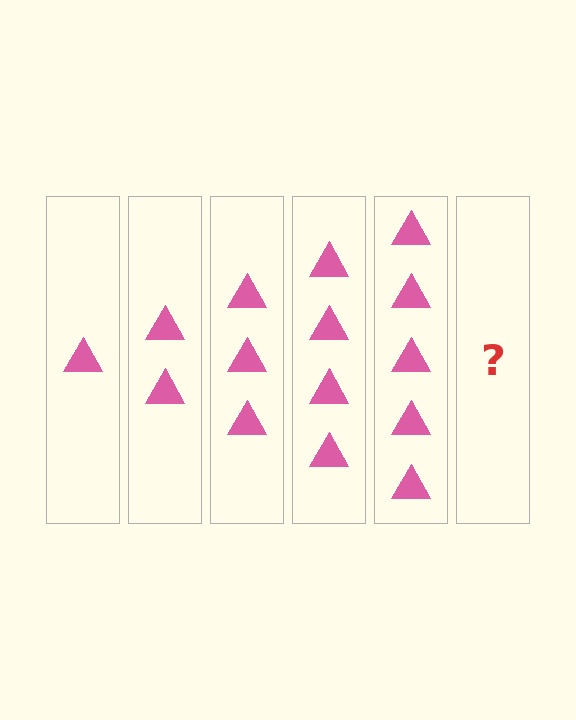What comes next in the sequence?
The next element should be 6 triangles.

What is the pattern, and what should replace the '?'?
The pattern is that each step adds one more triangle. The '?' should be 6 triangles.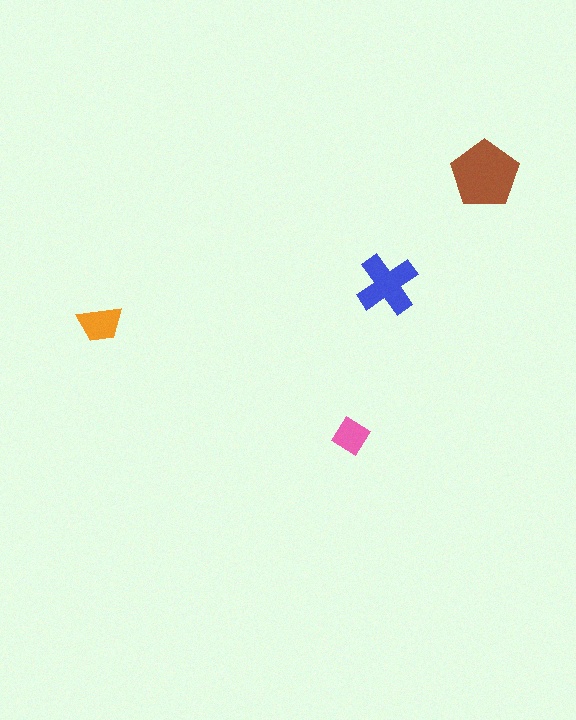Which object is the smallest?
The pink diamond.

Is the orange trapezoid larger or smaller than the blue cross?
Smaller.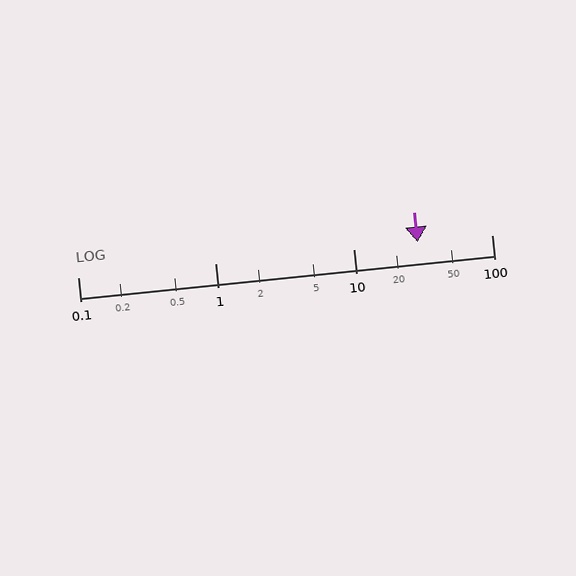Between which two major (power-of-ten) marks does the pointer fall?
The pointer is between 10 and 100.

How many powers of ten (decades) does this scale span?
The scale spans 3 decades, from 0.1 to 100.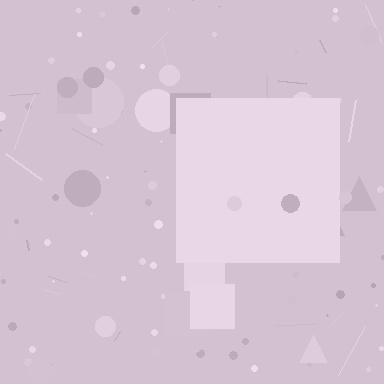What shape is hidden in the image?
A square is hidden in the image.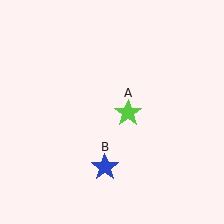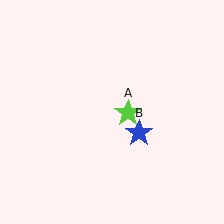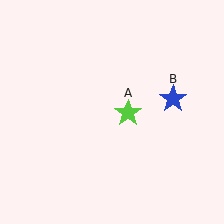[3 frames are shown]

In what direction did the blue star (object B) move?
The blue star (object B) moved up and to the right.